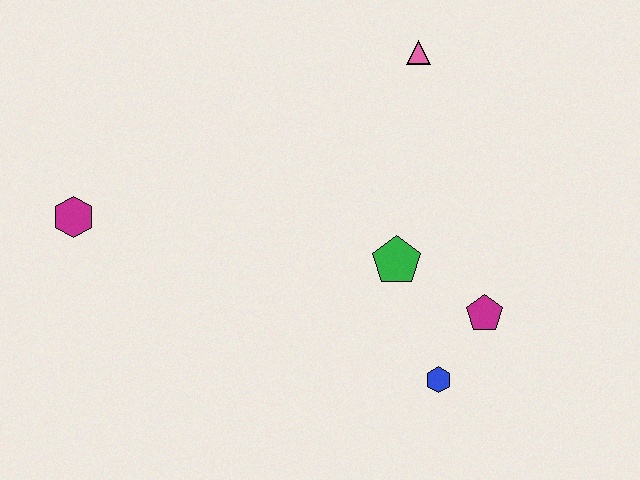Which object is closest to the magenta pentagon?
The blue hexagon is closest to the magenta pentagon.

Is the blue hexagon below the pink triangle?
Yes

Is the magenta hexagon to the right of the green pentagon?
No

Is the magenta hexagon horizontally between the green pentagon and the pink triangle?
No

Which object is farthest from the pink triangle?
The magenta hexagon is farthest from the pink triangle.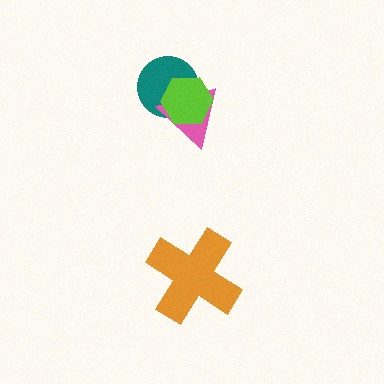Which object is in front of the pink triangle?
The lime hexagon is in front of the pink triangle.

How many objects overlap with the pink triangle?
2 objects overlap with the pink triangle.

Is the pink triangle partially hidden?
Yes, it is partially covered by another shape.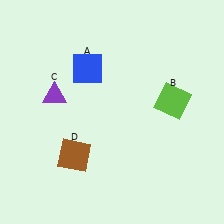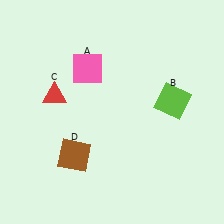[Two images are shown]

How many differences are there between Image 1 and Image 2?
There are 2 differences between the two images.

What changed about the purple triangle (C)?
In Image 1, C is purple. In Image 2, it changed to red.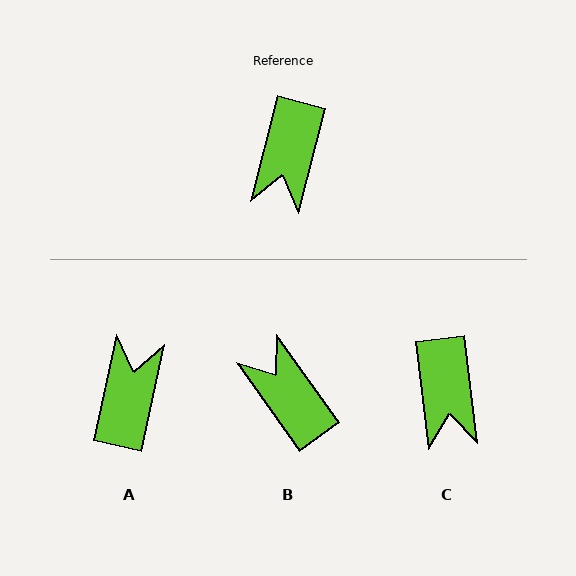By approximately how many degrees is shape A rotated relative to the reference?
Approximately 178 degrees clockwise.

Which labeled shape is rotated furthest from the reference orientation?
A, about 178 degrees away.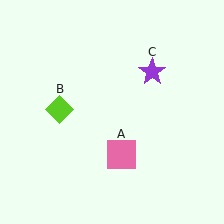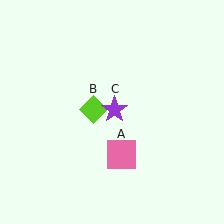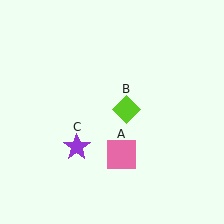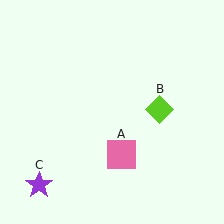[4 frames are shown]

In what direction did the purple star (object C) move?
The purple star (object C) moved down and to the left.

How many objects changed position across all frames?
2 objects changed position: lime diamond (object B), purple star (object C).